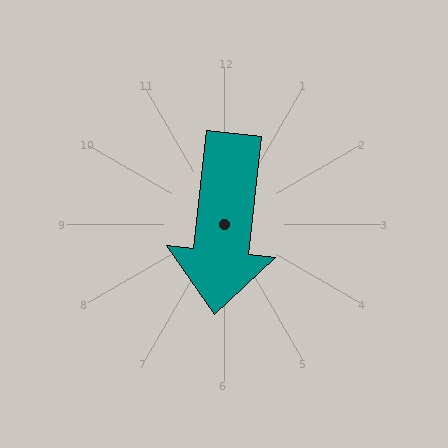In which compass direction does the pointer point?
South.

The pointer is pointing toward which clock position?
Roughly 6 o'clock.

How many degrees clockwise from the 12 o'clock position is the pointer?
Approximately 186 degrees.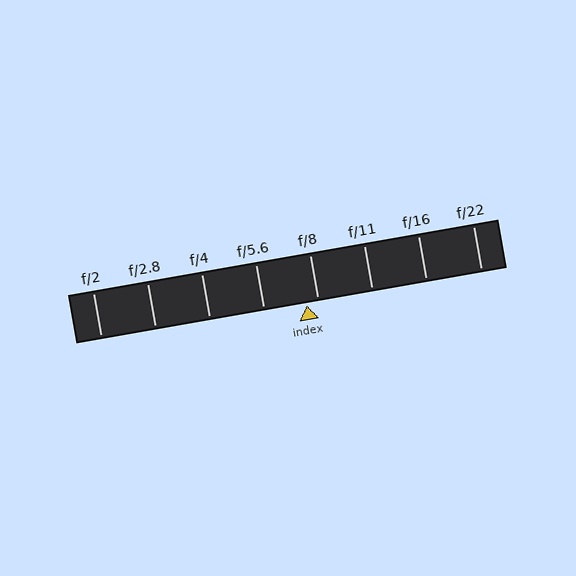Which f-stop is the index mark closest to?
The index mark is closest to f/8.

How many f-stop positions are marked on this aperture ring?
There are 8 f-stop positions marked.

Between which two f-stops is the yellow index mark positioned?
The index mark is between f/5.6 and f/8.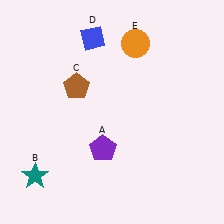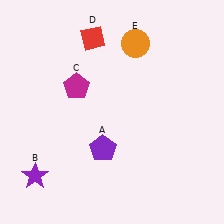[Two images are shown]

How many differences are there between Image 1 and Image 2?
There are 3 differences between the two images.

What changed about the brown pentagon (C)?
In Image 1, C is brown. In Image 2, it changed to magenta.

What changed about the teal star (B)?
In Image 1, B is teal. In Image 2, it changed to purple.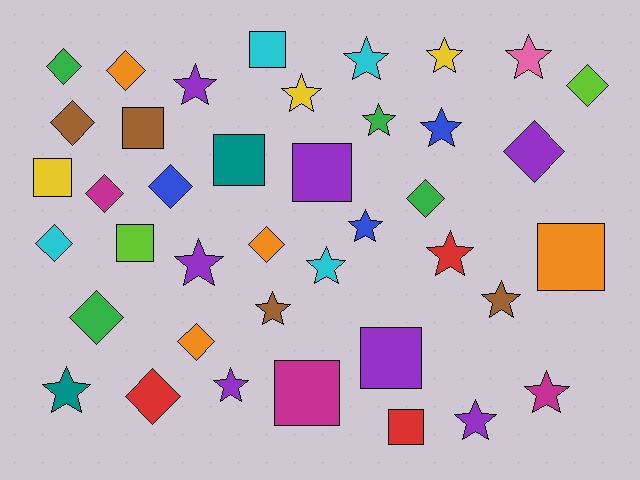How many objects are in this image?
There are 40 objects.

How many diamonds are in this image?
There are 13 diamonds.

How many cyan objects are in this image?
There are 4 cyan objects.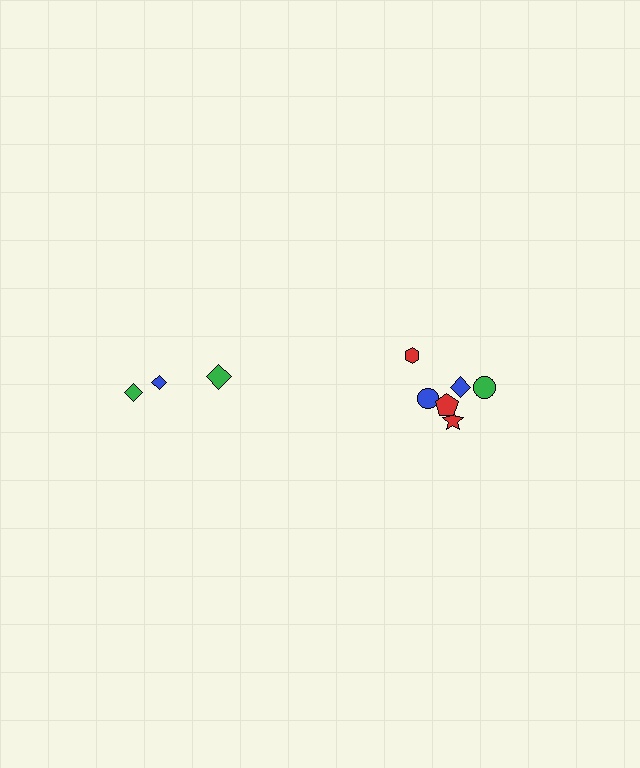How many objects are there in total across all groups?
There are 9 objects.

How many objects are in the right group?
There are 6 objects.